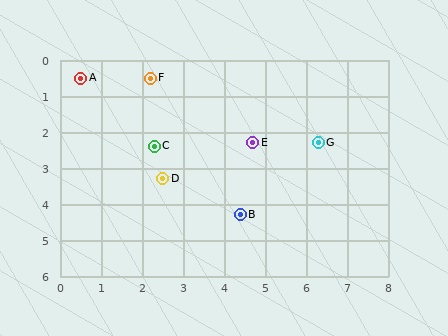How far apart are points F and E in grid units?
Points F and E are about 3.1 grid units apart.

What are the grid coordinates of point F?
Point F is at approximately (2.2, 0.5).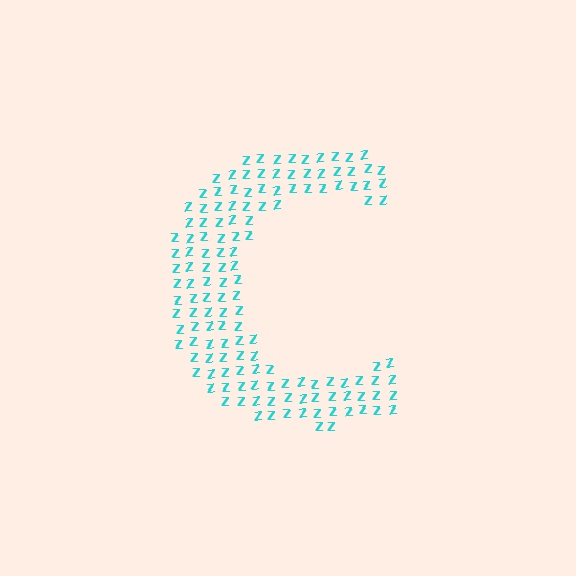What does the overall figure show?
The overall figure shows the letter C.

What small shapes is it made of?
It is made of small letter Z's.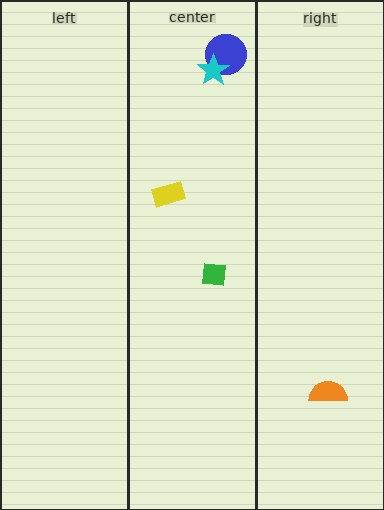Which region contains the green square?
The center region.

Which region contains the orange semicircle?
The right region.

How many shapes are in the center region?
4.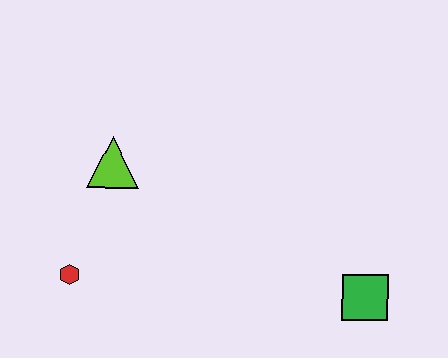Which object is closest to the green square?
The lime triangle is closest to the green square.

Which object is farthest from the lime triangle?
The green square is farthest from the lime triangle.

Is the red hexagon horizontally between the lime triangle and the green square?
No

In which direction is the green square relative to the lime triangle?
The green square is to the right of the lime triangle.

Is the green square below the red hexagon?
Yes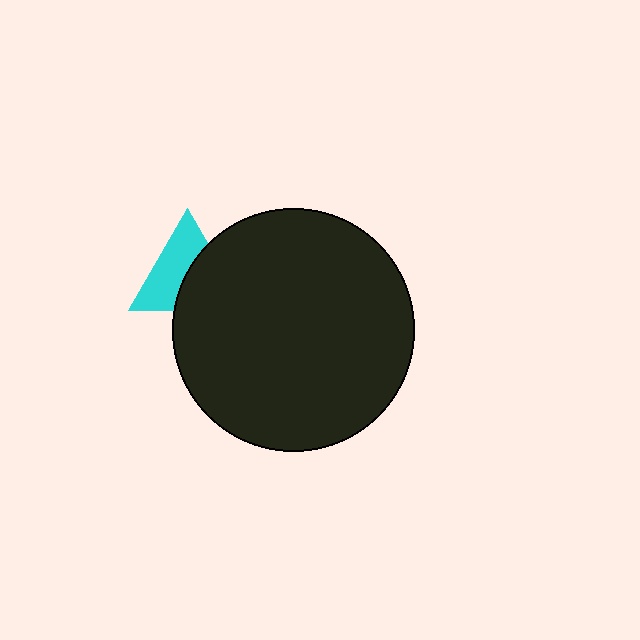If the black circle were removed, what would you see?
You would see the complete cyan triangle.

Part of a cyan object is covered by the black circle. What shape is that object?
It is a triangle.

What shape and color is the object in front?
The object in front is a black circle.